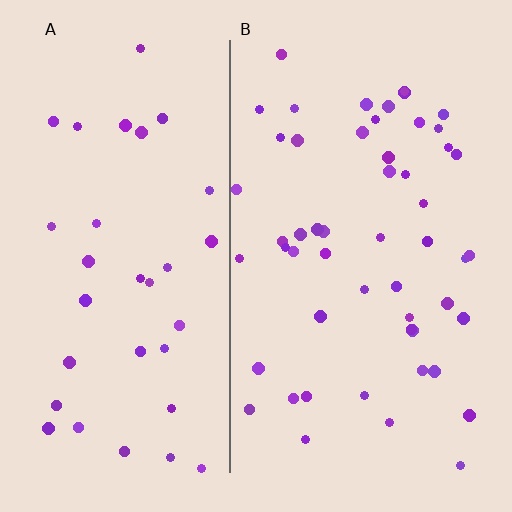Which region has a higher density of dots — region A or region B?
B (the right).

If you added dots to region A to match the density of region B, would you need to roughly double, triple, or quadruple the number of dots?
Approximately double.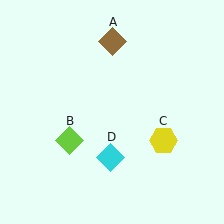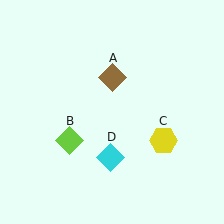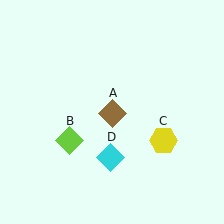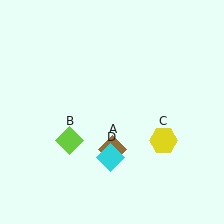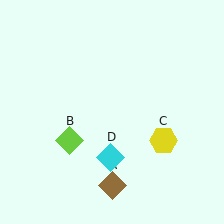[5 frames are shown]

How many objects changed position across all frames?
1 object changed position: brown diamond (object A).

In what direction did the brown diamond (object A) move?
The brown diamond (object A) moved down.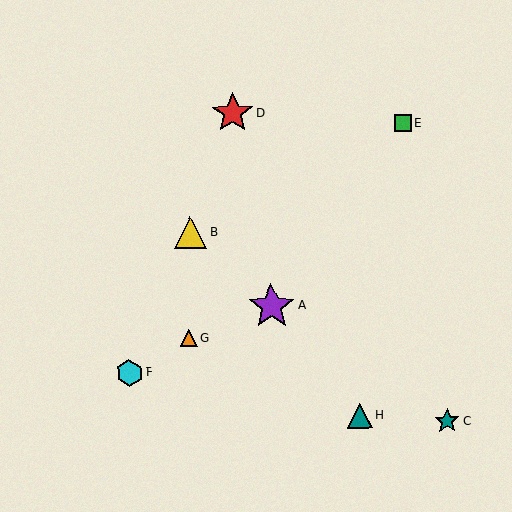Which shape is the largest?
The purple star (labeled A) is the largest.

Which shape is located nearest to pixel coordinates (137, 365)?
The cyan hexagon (labeled F) at (129, 373) is nearest to that location.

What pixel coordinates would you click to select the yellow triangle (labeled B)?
Click at (190, 232) to select the yellow triangle B.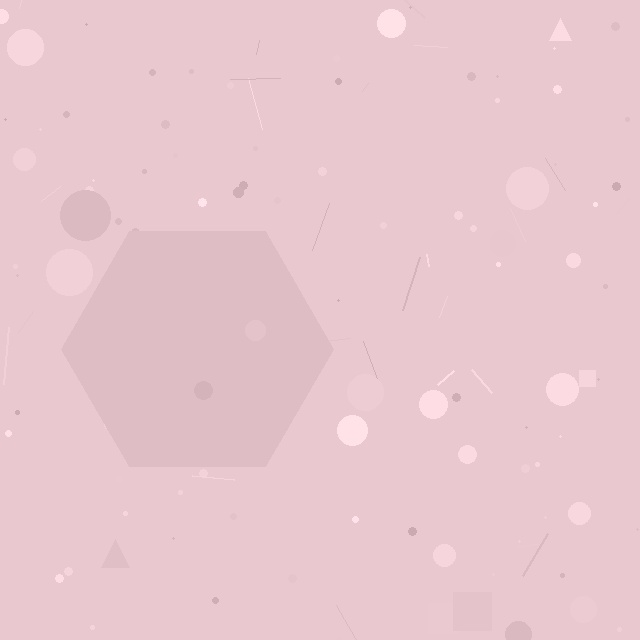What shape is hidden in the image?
A hexagon is hidden in the image.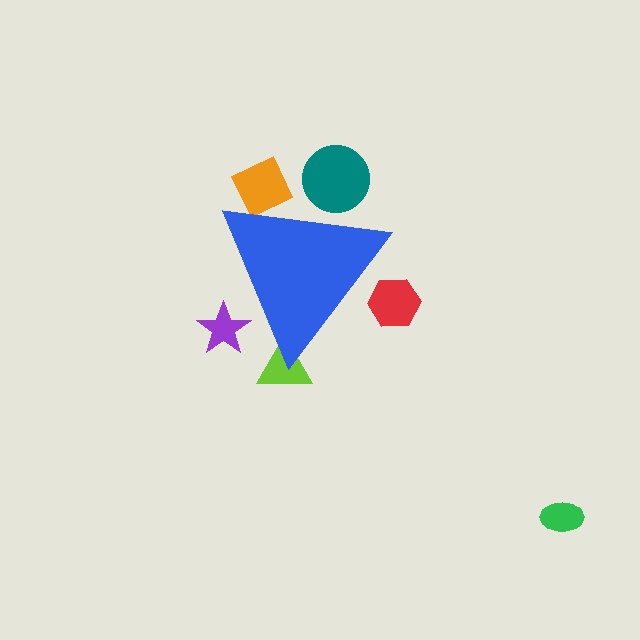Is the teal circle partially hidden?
Yes, the teal circle is partially hidden behind the blue triangle.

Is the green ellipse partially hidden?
No, the green ellipse is fully visible.